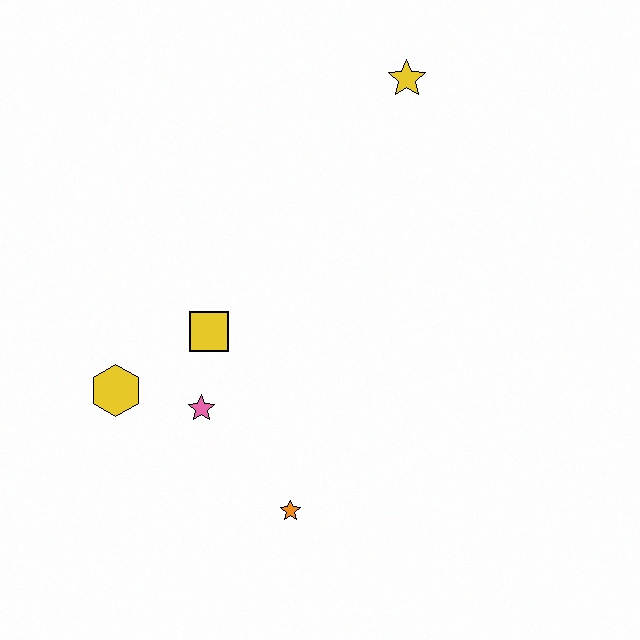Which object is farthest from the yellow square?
The yellow star is farthest from the yellow square.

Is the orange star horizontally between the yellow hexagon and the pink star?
No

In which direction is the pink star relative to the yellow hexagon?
The pink star is to the right of the yellow hexagon.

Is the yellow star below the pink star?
No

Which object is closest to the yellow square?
The pink star is closest to the yellow square.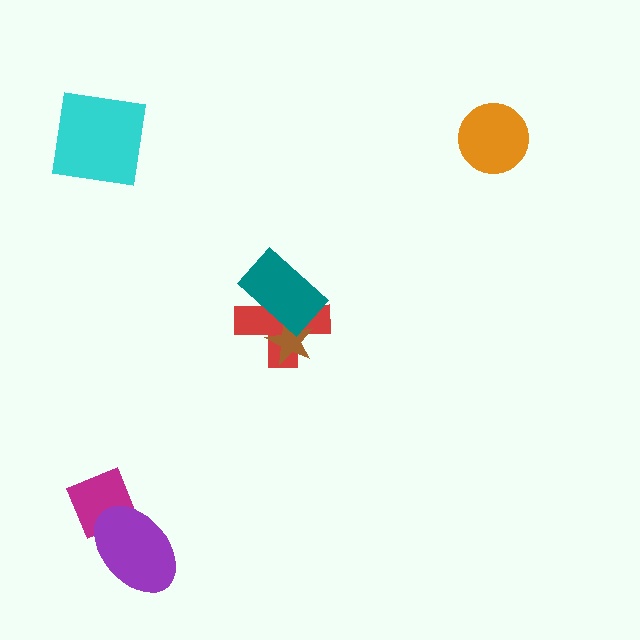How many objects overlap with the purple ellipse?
1 object overlaps with the purple ellipse.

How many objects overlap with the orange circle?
0 objects overlap with the orange circle.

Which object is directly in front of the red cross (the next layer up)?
The brown star is directly in front of the red cross.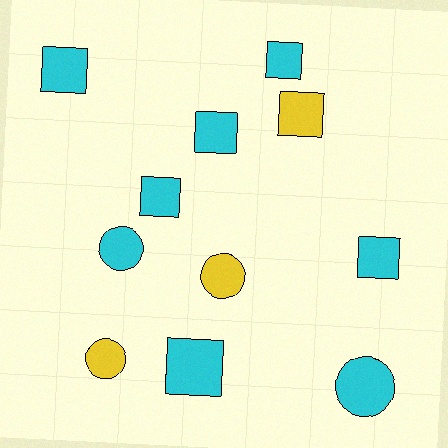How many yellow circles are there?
There are 2 yellow circles.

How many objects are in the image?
There are 11 objects.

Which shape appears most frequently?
Square, with 7 objects.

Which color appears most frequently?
Cyan, with 8 objects.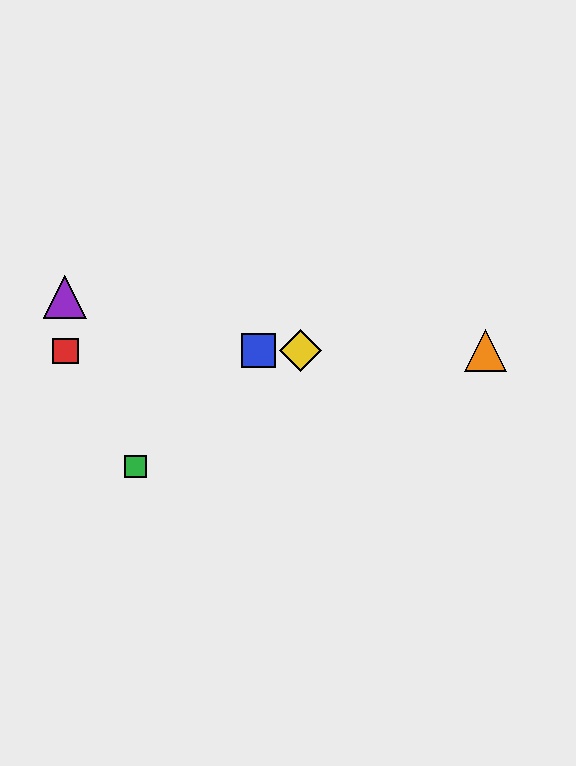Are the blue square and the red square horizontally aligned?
Yes, both are at y≈351.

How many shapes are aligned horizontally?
4 shapes (the red square, the blue square, the yellow diamond, the orange triangle) are aligned horizontally.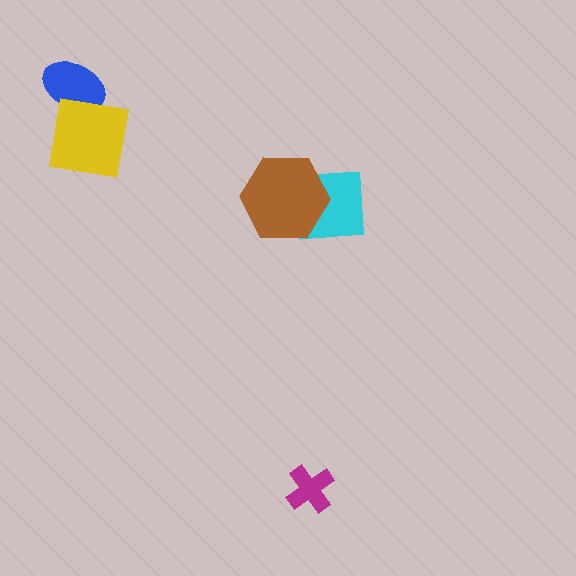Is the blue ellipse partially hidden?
Yes, it is partially covered by another shape.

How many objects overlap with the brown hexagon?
1 object overlaps with the brown hexagon.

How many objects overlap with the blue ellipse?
1 object overlaps with the blue ellipse.